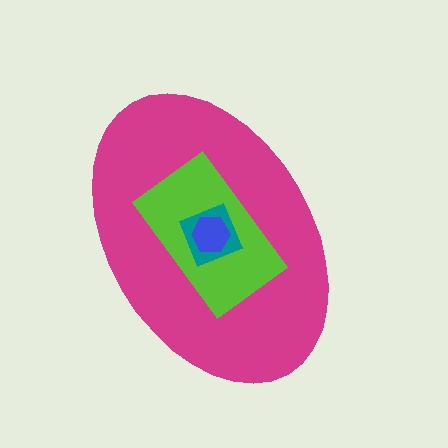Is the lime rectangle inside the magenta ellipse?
Yes.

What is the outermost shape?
The magenta ellipse.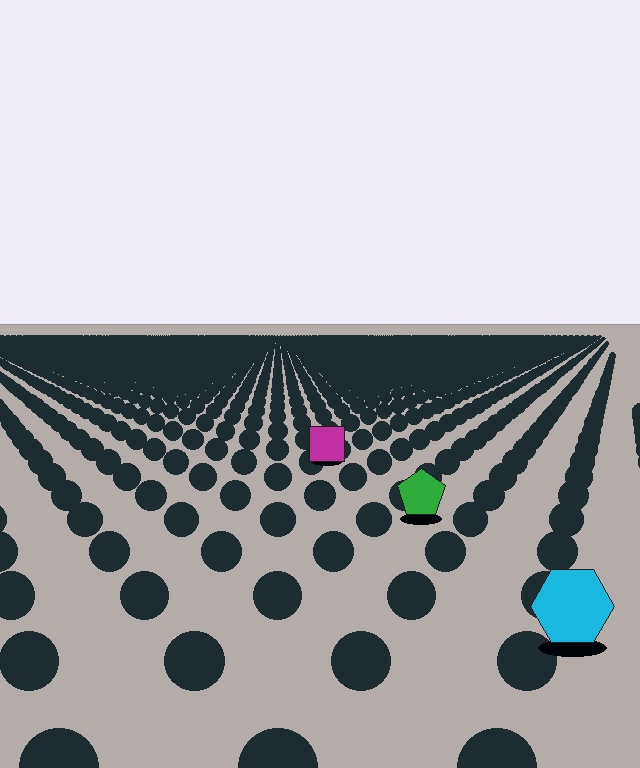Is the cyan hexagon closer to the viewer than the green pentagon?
Yes. The cyan hexagon is closer — you can tell from the texture gradient: the ground texture is coarser near it.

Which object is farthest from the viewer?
The magenta square is farthest from the viewer. It appears smaller and the ground texture around it is denser.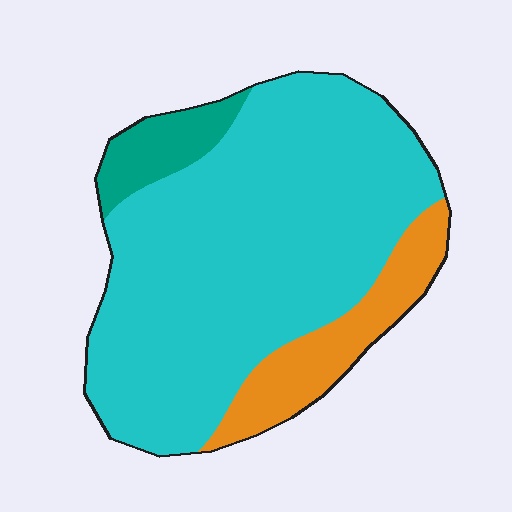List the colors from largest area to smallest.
From largest to smallest: cyan, orange, teal.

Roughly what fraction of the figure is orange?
Orange takes up about one sixth (1/6) of the figure.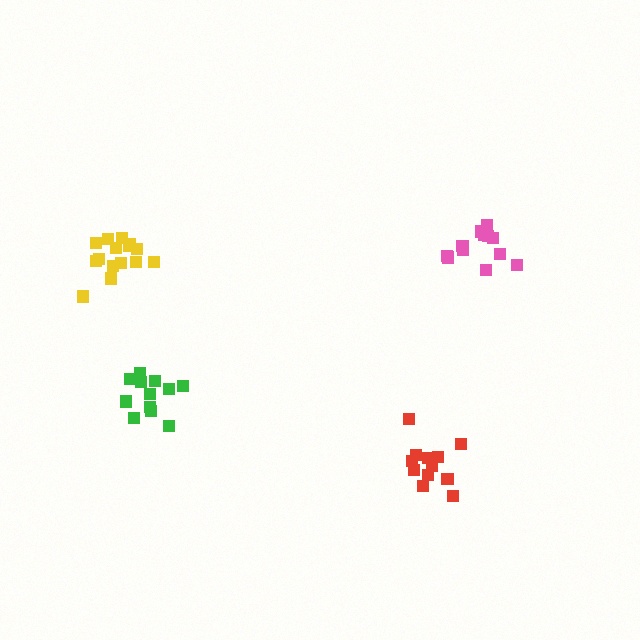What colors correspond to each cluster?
The clusters are colored: pink, green, yellow, red.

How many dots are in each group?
Group 1: 12 dots, Group 2: 12 dots, Group 3: 15 dots, Group 4: 12 dots (51 total).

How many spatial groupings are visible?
There are 4 spatial groupings.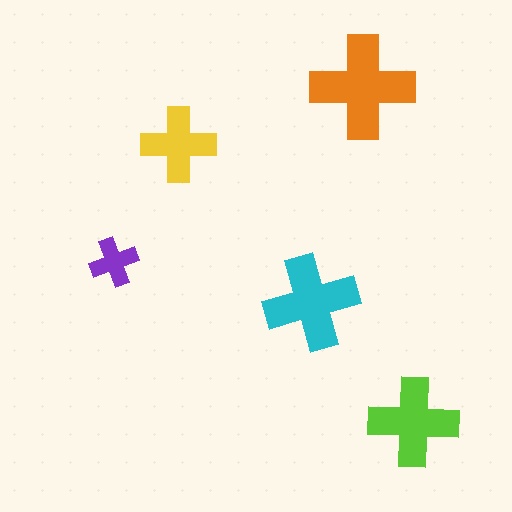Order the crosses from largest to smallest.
the orange one, the cyan one, the lime one, the yellow one, the purple one.